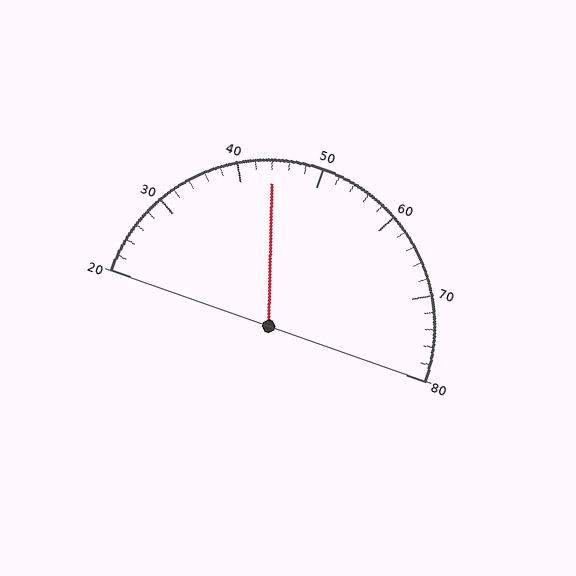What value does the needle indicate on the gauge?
The needle indicates approximately 44.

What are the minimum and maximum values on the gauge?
The gauge ranges from 20 to 80.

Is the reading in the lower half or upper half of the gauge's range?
The reading is in the lower half of the range (20 to 80).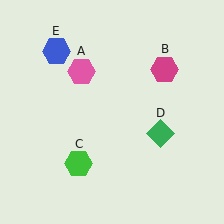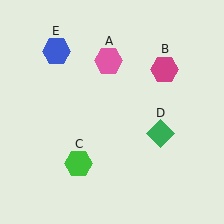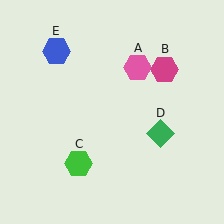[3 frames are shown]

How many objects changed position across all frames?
1 object changed position: pink hexagon (object A).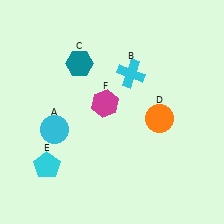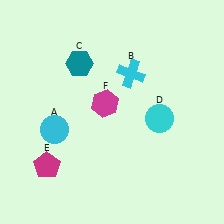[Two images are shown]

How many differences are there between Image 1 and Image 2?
There are 2 differences between the two images.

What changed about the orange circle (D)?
In Image 1, D is orange. In Image 2, it changed to cyan.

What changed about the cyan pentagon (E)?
In Image 1, E is cyan. In Image 2, it changed to magenta.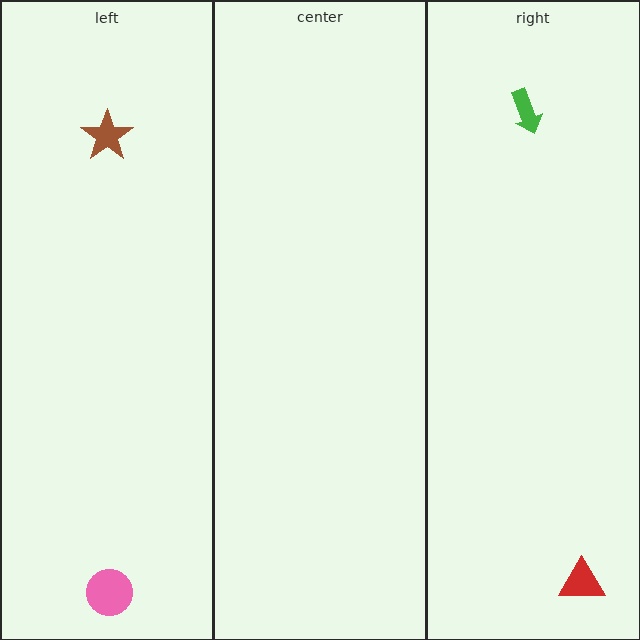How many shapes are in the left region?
2.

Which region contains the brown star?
The left region.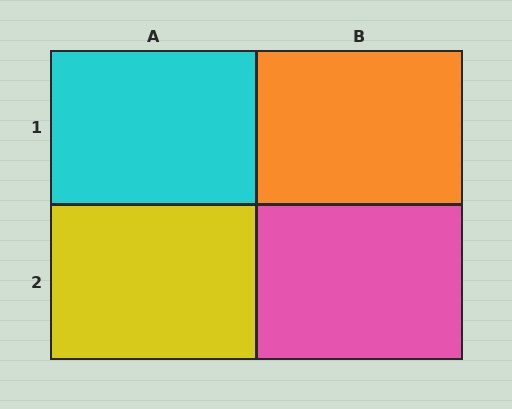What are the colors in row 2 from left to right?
Yellow, pink.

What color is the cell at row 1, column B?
Orange.